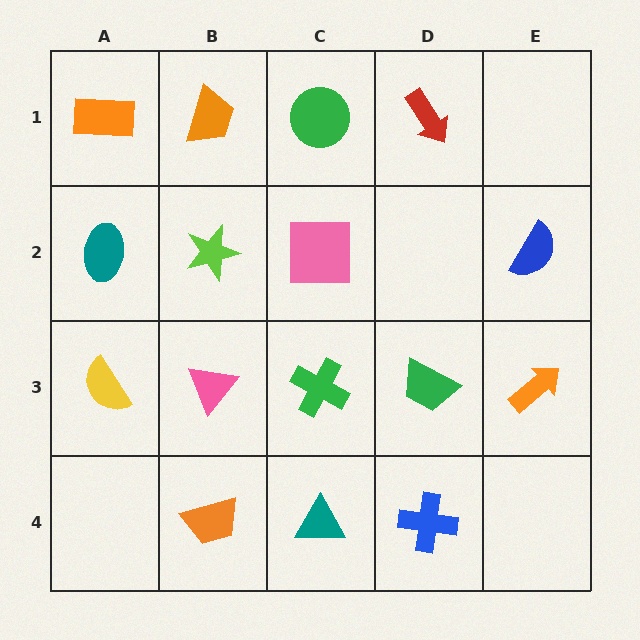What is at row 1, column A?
An orange rectangle.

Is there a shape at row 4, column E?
No, that cell is empty.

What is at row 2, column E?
A blue semicircle.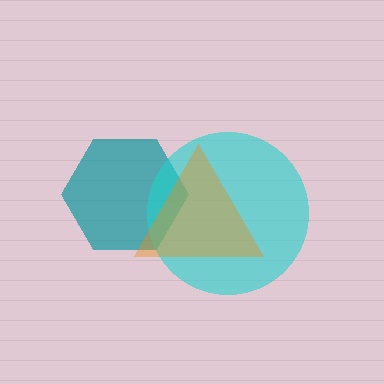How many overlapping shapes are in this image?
There are 3 overlapping shapes in the image.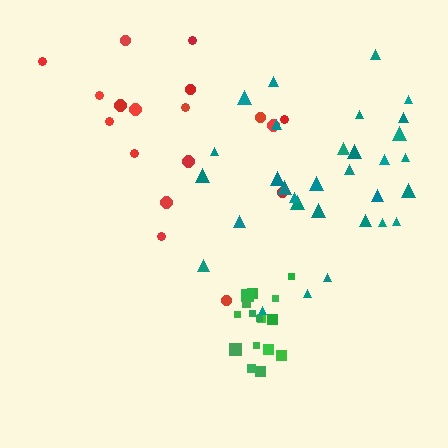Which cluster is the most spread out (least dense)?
Red.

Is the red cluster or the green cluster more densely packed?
Green.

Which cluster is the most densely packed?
Green.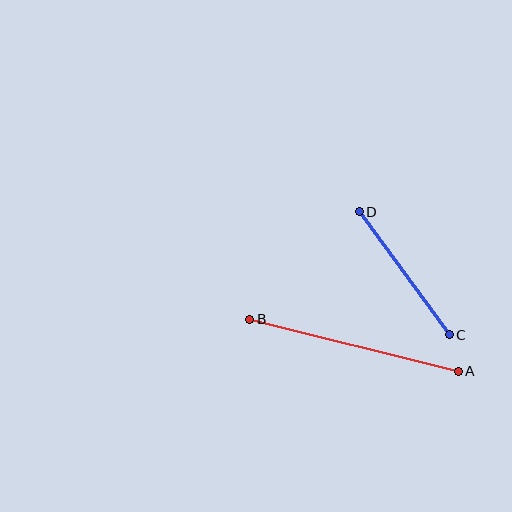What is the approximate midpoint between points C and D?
The midpoint is at approximately (404, 273) pixels.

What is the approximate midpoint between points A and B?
The midpoint is at approximately (354, 345) pixels.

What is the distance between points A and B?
The distance is approximately 215 pixels.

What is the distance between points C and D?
The distance is approximately 153 pixels.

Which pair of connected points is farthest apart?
Points A and B are farthest apart.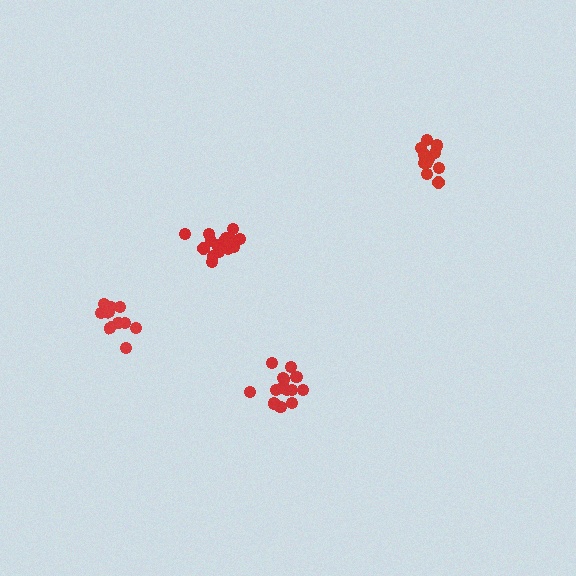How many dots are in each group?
Group 1: 11 dots, Group 2: 15 dots, Group 3: 15 dots, Group 4: 10 dots (51 total).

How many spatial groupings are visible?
There are 4 spatial groupings.